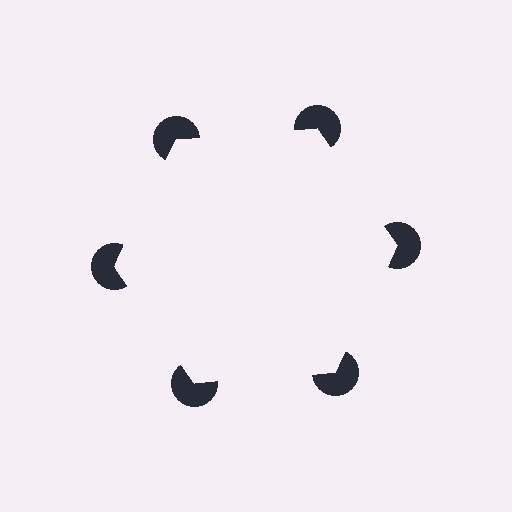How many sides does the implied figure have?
6 sides.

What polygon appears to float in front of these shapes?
An illusory hexagon — its edges are inferred from the aligned wedge cuts in the pac-man discs, not physically drawn.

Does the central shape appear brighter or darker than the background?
It typically appears slightly brighter than the background, even though no actual brightness change is drawn.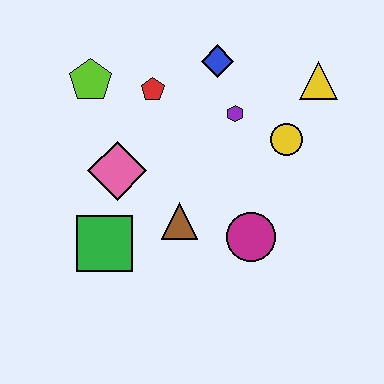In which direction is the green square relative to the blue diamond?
The green square is below the blue diamond.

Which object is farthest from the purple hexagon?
The green square is farthest from the purple hexagon.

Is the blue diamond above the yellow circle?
Yes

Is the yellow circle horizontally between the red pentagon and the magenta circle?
No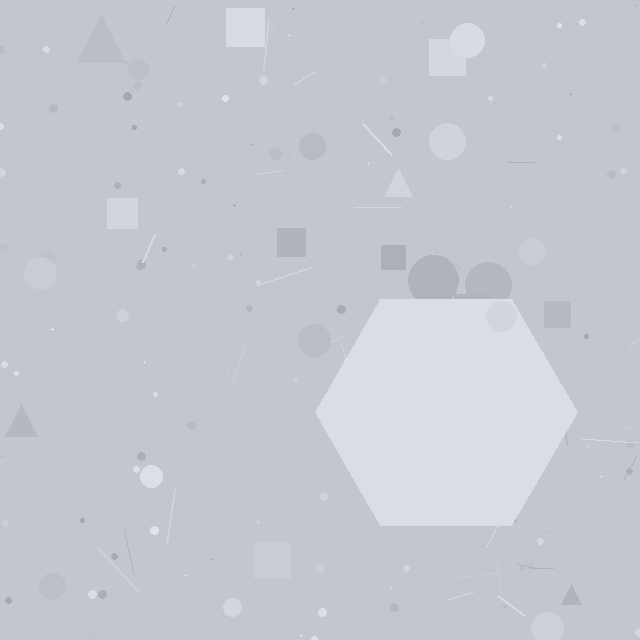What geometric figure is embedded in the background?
A hexagon is embedded in the background.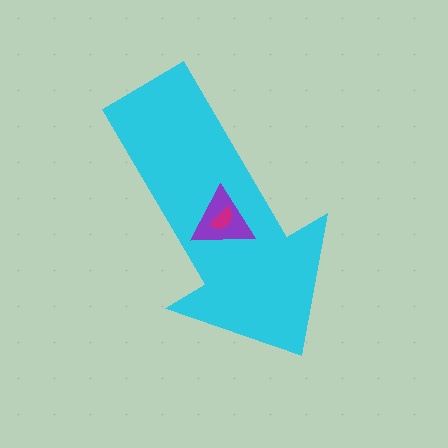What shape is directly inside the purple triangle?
The magenta semicircle.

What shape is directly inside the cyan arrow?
The purple triangle.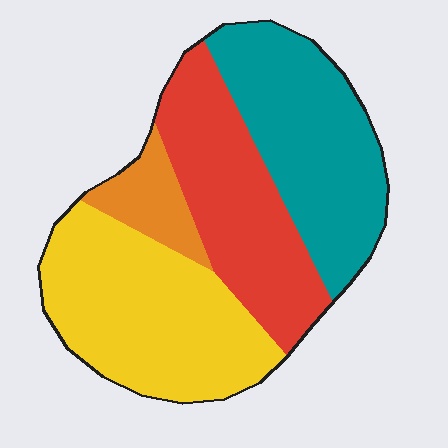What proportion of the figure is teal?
Teal covers about 30% of the figure.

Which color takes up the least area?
Orange, at roughly 10%.